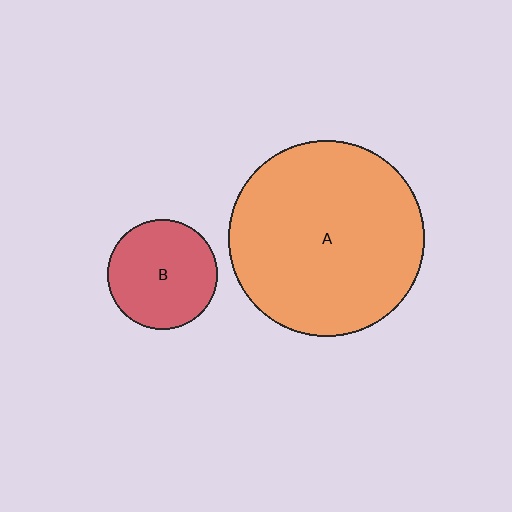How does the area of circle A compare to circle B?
Approximately 3.2 times.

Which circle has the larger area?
Circle A (orange).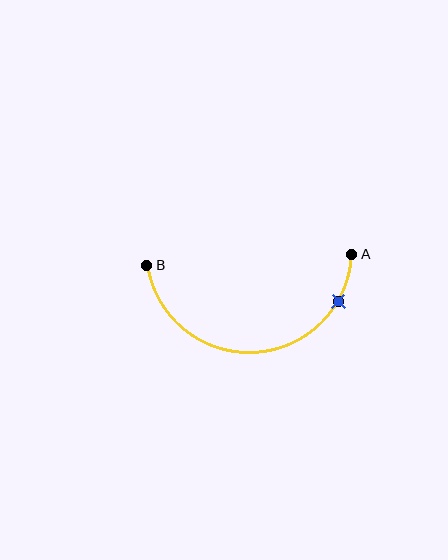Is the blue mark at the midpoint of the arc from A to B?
No. The blue mark lies on the arc but is closer to endpoint A. The arc midpoint would be at the point on the curve equidistant along the arc from both A and B.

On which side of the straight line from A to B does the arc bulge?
The arc bulges below the straight line connecting A and B.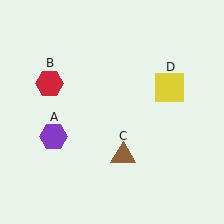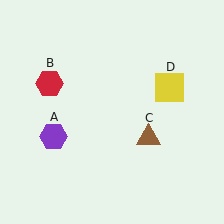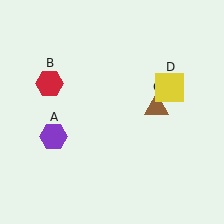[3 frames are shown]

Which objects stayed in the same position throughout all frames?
Purple hexagon (object A) and red hexagon (object B) and yellow square (object D) remained stationary.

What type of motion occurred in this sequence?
The brown triangle (object C) rotated counterclockwise around the center of the scene.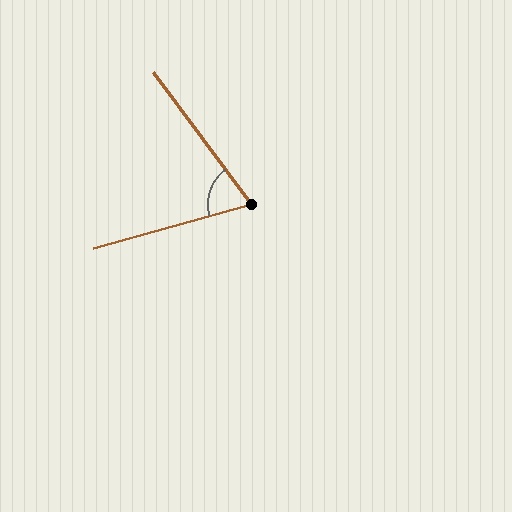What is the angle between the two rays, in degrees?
Approximately 69 degrees.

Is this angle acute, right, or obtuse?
It is acute.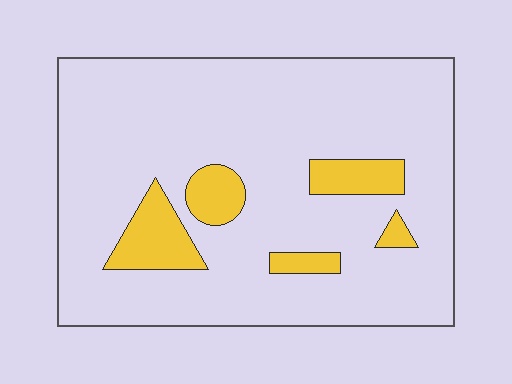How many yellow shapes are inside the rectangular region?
5.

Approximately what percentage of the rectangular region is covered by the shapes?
Approximately 15%.